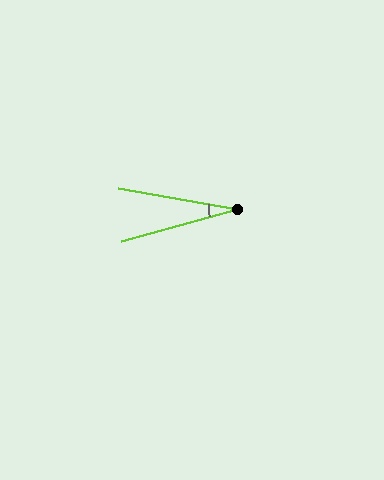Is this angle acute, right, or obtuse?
It is acute.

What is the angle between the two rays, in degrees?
Approximately 25 degrees.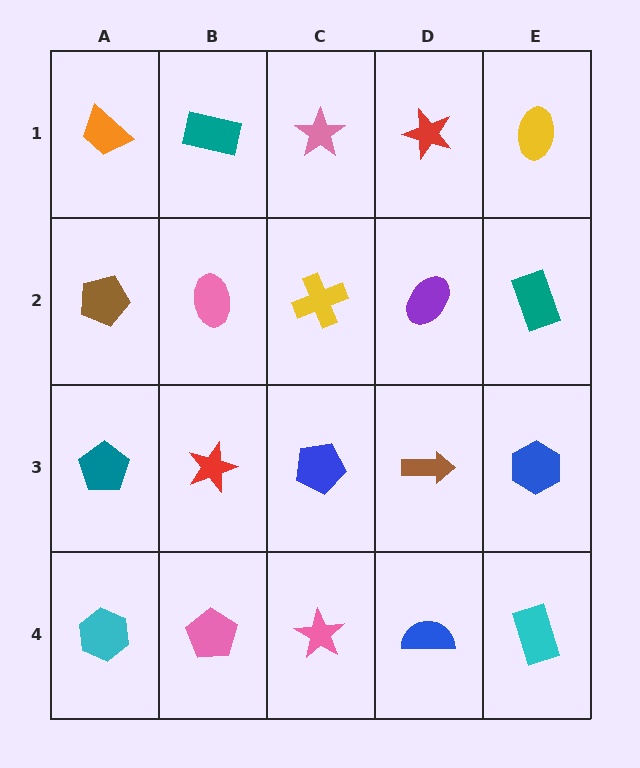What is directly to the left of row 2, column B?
A brown pentagon.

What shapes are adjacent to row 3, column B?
A pink ellipse (row 2, column B), a pink pentagon (row 4, column B), a teal pentagon (row 3, column A), a blue pentagon (row 3, column C).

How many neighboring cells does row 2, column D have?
4.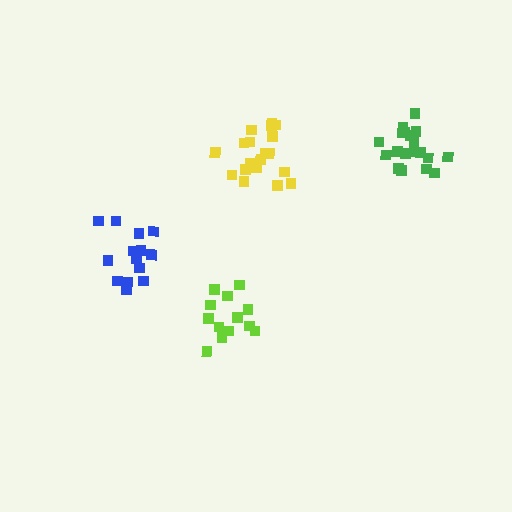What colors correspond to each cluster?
The clusters are colored: green, yellow, blue, lime.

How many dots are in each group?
Group 1: 19 dots, Group 2: 19 dots, Group 3: 14 dots, Group 4: 14 dots (66 total).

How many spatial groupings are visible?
There are 4 spatial groupings.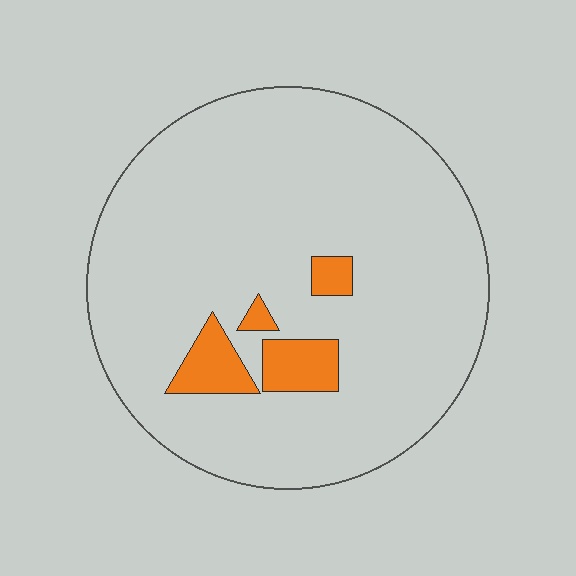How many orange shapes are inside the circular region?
4.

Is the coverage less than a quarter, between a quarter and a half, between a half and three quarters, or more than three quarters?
Less than a quarter.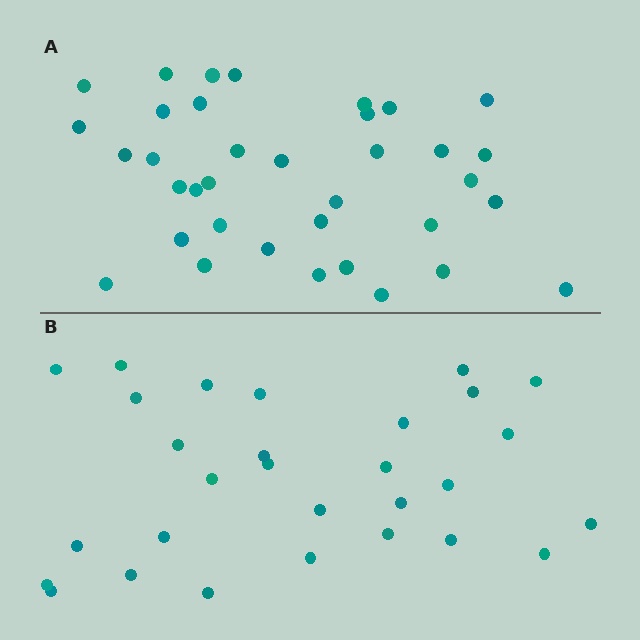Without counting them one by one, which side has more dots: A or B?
Region A (the top region) has more dots.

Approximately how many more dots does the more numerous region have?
Region A has roughly 8 or so more dots than region B.